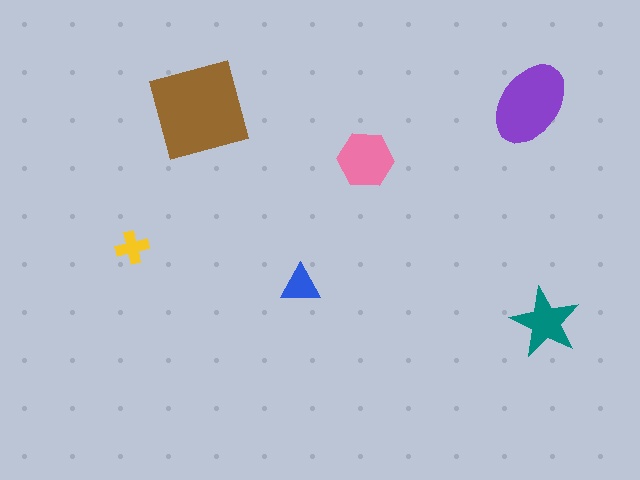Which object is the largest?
The brown diamond.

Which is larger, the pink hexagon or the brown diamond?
The brown diamond.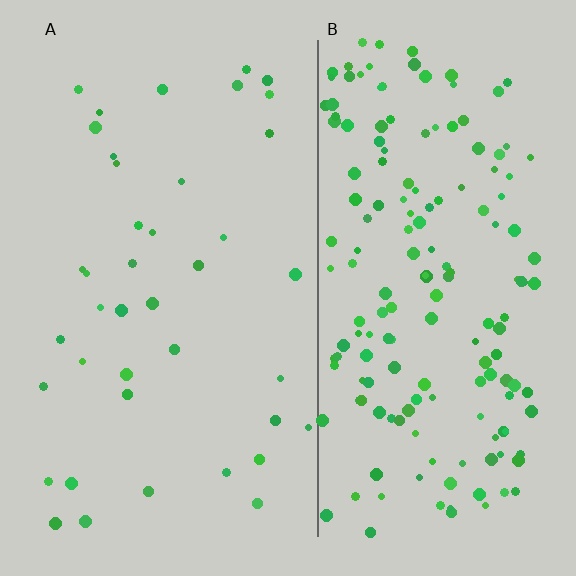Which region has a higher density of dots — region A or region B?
B (the right).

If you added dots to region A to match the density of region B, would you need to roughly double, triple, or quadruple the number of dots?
Approximately quadruple.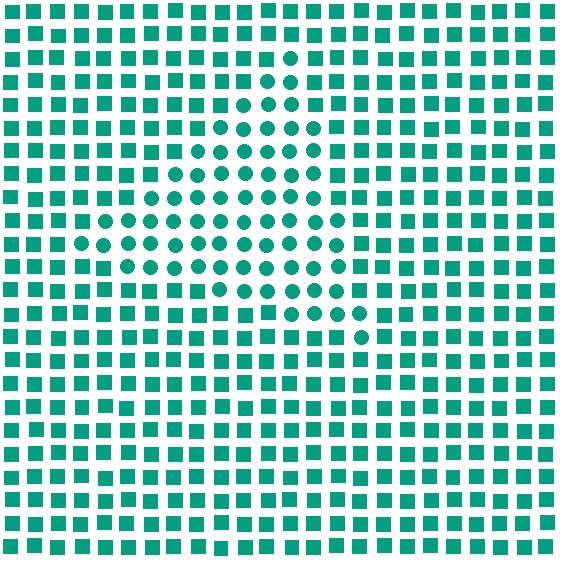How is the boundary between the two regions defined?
The boundary is defined by a change in element shape: circles inside vs. squares outside. All elements share the same color and spacing.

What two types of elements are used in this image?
The image uses circles inside the triangle region and squares outside it.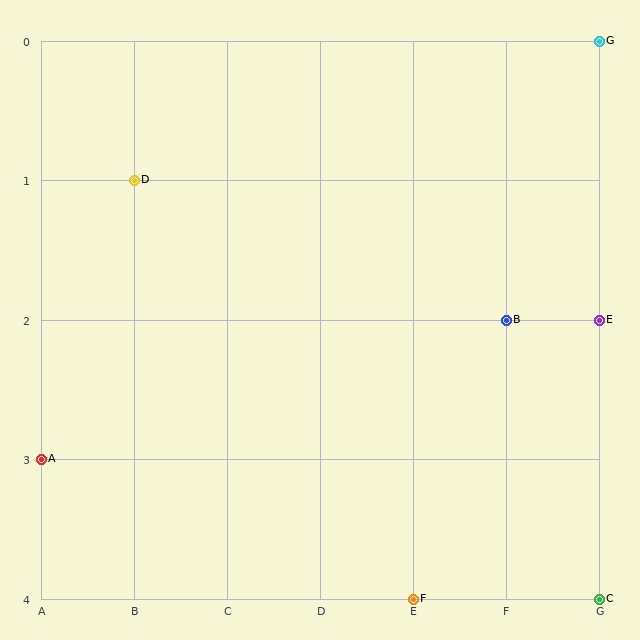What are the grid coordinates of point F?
Point F is at grid coordinates (E, 4).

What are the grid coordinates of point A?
Point A is at grid coordinates (A, 3).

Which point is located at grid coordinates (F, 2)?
Point B is at (F, 2).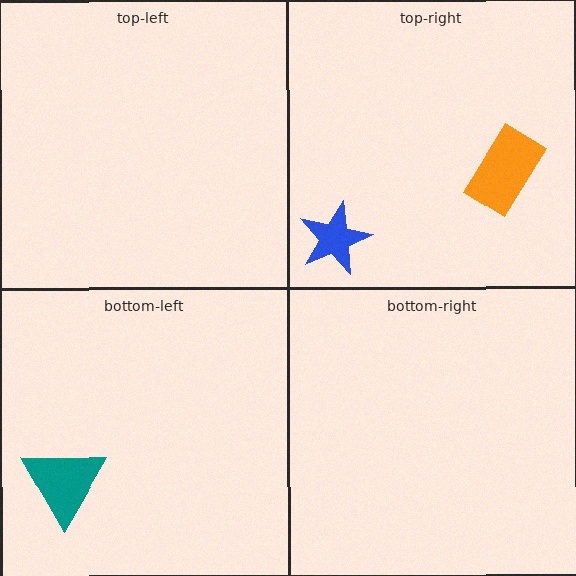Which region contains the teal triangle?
The bottom-left region.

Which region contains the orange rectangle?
The top-right region.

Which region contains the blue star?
The top-right region.